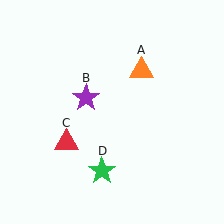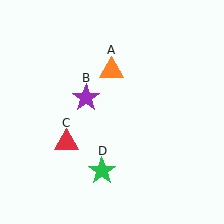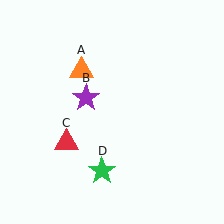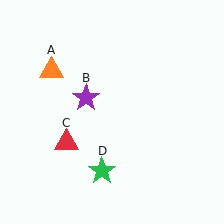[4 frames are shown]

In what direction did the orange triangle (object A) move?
The orange triangle (object A) moved left.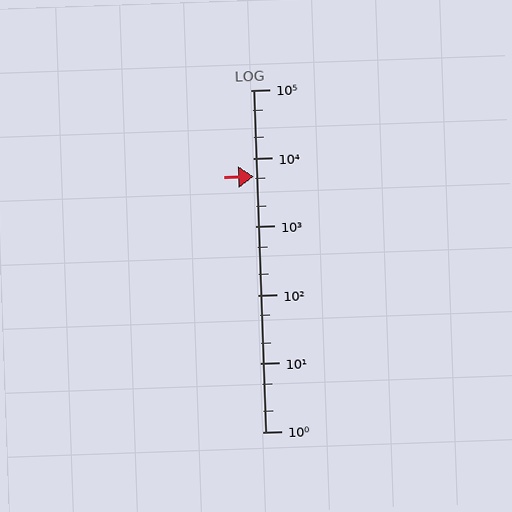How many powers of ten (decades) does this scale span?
The scale spans 5 decades, from 1 to 100000.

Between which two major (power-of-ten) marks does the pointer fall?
The pointer is between 1000 and 10000.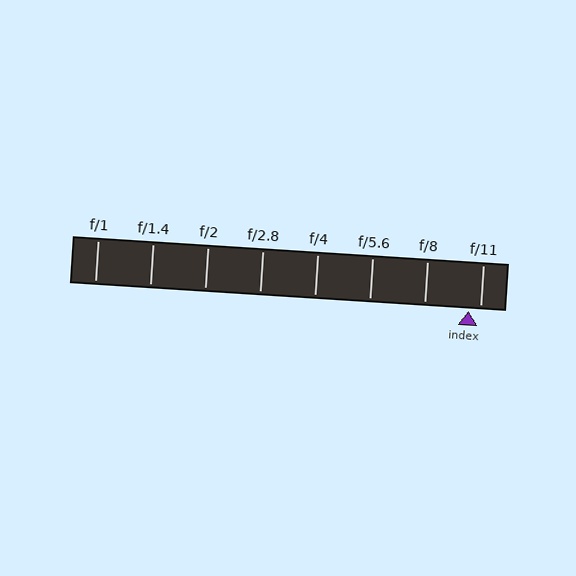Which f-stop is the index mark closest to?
The index mark is closest to f/11.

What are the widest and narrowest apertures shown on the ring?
The widest aperture shown is f/1 and the narrowest is f/11.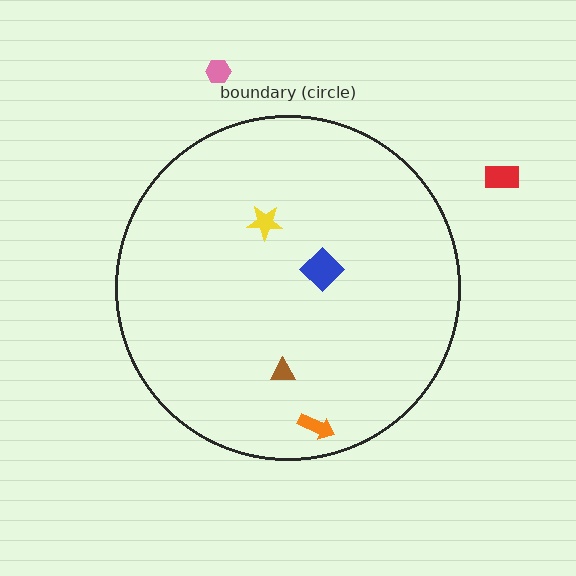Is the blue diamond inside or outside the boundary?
Inside.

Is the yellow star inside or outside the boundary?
Inside.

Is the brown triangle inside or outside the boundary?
Inside.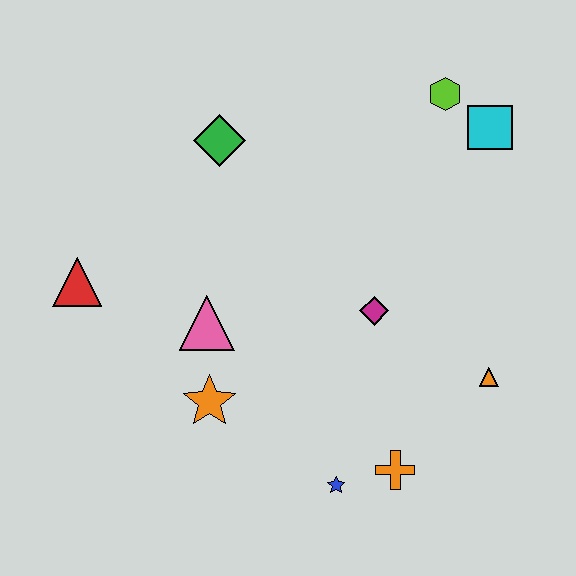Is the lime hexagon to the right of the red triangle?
Yes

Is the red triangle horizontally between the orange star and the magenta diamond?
No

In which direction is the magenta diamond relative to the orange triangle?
The magenta diamond is to the left of the orange triangle.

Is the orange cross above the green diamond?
No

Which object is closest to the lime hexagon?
The cyan square is closest to the lime hexagon.